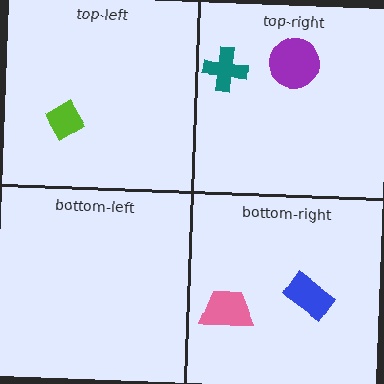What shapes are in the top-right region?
The teal cross, the purple circle.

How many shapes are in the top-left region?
1.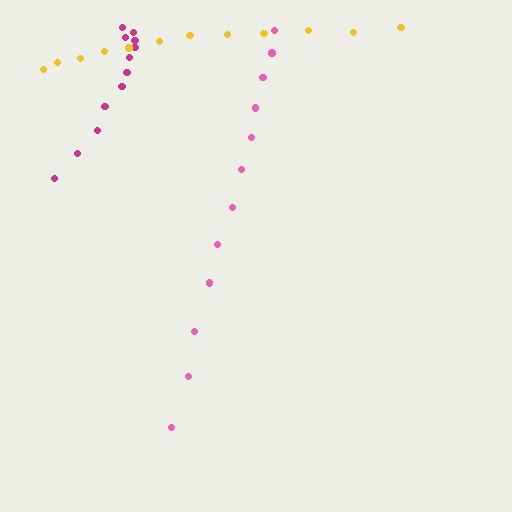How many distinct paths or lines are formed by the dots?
There are 3 distinct paths.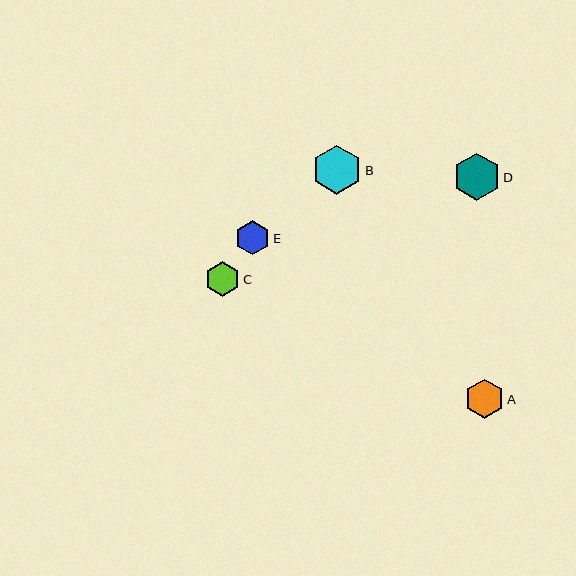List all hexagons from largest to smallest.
From largest to smallest: B, D, A, C, E.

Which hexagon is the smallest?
Hexagon E is the smallest with a size of approximately 34 pixels.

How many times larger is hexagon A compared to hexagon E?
Hexagon A is approximately 1.2 times the size of hexagon E.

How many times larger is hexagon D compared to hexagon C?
Hexagon D is approximately 1.4 times the size of hexagon C.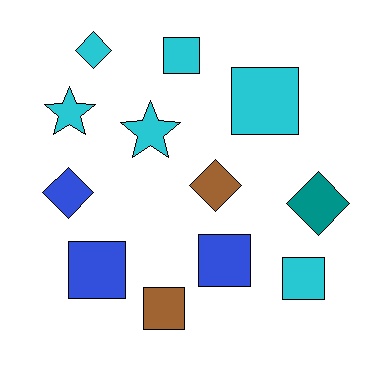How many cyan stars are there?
There are 2 cyan stars.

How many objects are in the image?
There are 12 objects.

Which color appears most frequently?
Cyan, with 6 objects.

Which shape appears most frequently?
Square, with 6 objects.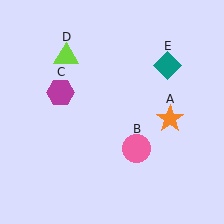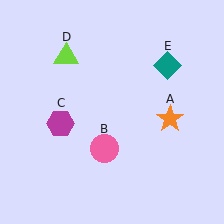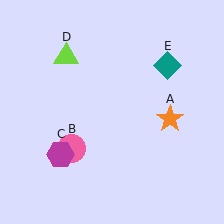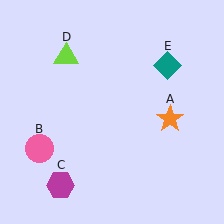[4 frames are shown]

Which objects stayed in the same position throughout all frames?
Orange star (object A) and lime triangle (object D) and teal diamond (object E) remained stationary.